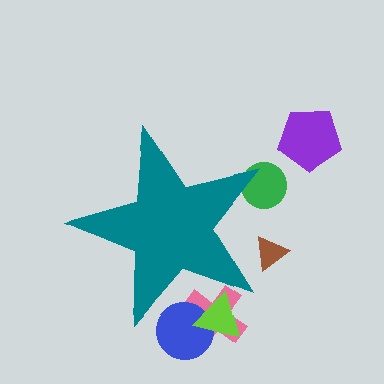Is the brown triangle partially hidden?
Yes, the brown triangle is partially hidden behind the teal star.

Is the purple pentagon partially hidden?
No, the purple pentagon is fully visible.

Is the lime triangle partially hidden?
Yes, the lime triangle is partially hidden behind the teal star.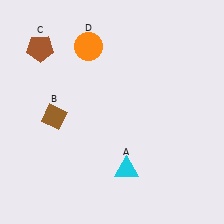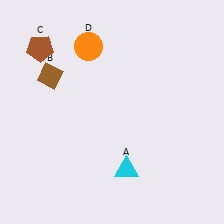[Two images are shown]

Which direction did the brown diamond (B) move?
The brown diamond (B) moved up.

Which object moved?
The brown diamond (B) moved up.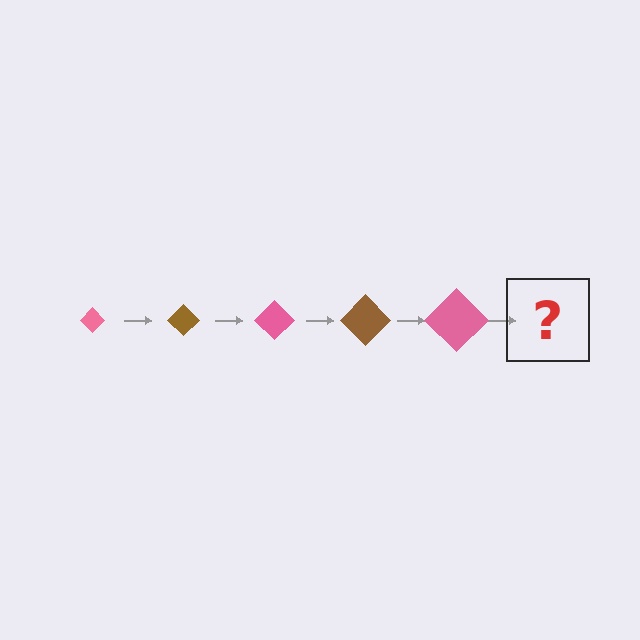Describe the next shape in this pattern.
It should be a brown diamond, larger than the previous one.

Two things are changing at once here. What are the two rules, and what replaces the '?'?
The two rules are that the diamond grows larger each step and the color cycles through pink and brown. The '?' should be a brown diamond, larger than the previous one.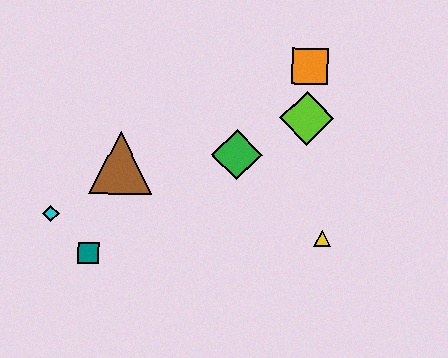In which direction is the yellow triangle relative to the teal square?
The yellow triangle is to the right of the teal square.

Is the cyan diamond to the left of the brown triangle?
Yes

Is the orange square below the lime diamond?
No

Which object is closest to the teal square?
The cyan diamond is closest to the teal square.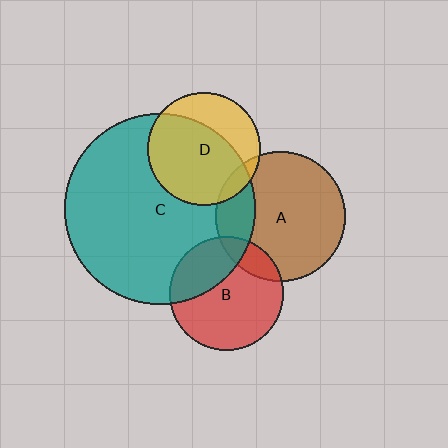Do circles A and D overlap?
Yes.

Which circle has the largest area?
Circle C (teal).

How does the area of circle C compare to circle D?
Approximately 2.9 times.